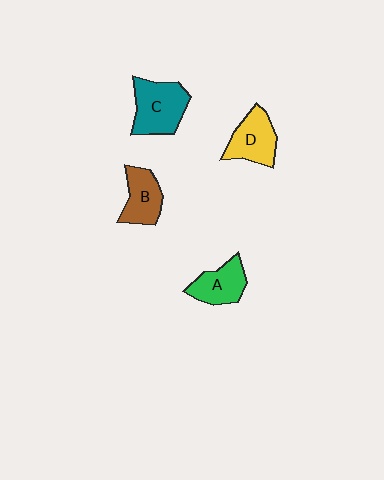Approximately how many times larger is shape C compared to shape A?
Approximately 1.4 times.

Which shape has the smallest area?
Shape B (brown).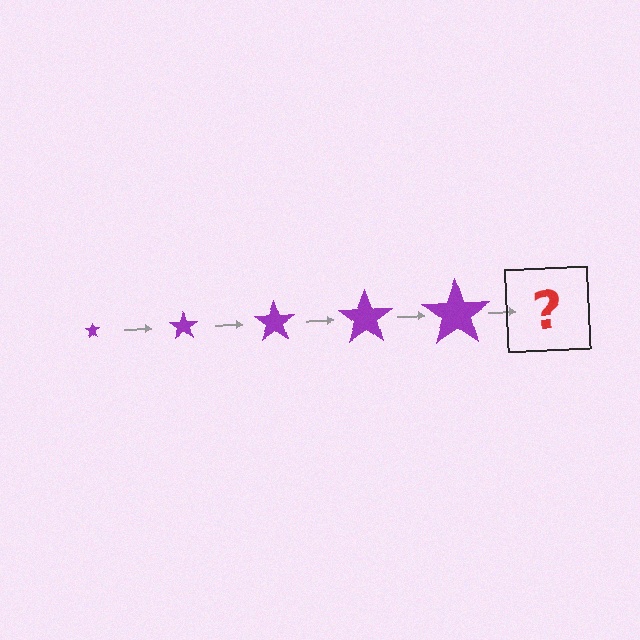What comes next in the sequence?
The next element should be a purple star, larger than the previous one.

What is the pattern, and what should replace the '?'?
The pattern is that the star gets progressively larger each step. The '?' should be a purple star, larger than the previous one.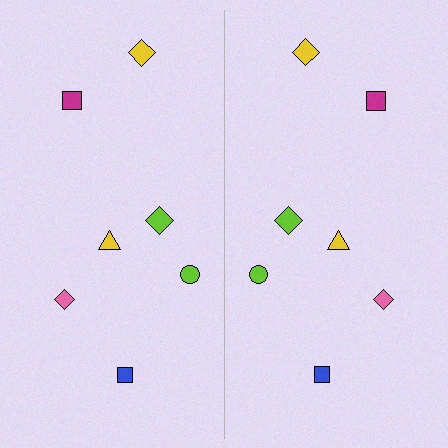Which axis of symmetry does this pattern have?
The pattern has a vertical axis of symmetry running through the center of the image.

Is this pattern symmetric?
Yes, this pattern has bilateral (reflection) symmetry.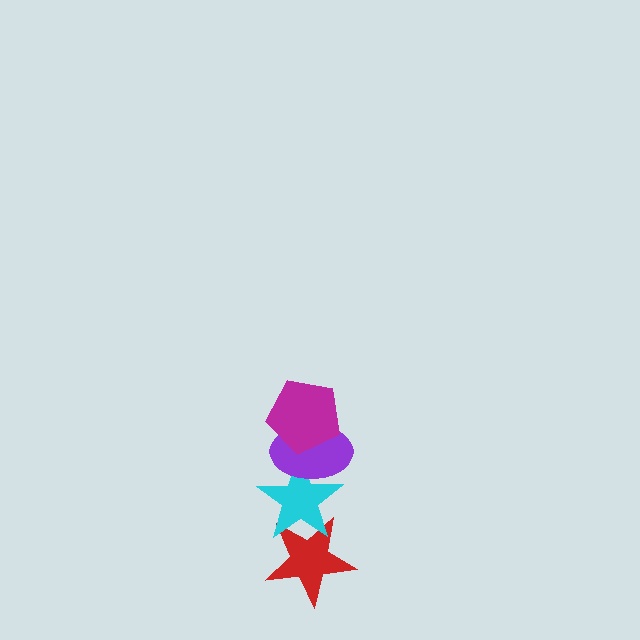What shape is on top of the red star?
The cyan star is on top of the red star.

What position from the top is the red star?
The red star is 4th from the top.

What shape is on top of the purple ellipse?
The magenta pentagon is on top of the purple ellipse.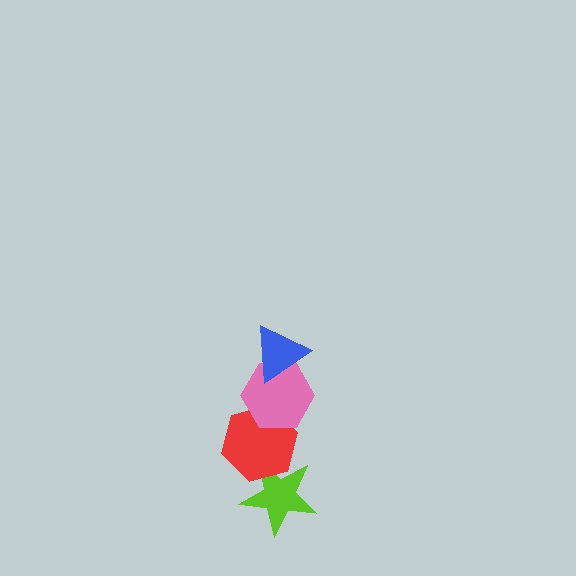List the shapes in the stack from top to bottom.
From top to bottom: the blue triangle, the pink hexagon, the red hexagon, the lime star.